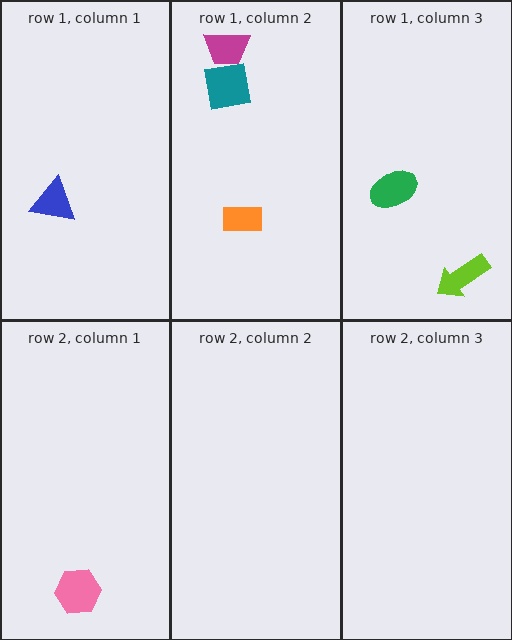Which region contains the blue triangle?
The row 1, column 1 region.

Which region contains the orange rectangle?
The row 1, column 2 region.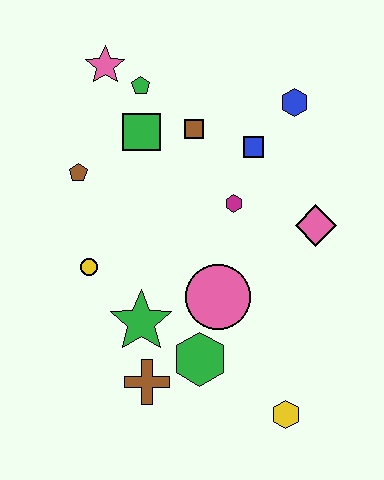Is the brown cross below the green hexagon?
Yes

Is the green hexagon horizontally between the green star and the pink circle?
Yes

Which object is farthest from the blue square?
The yellow hexagon is farthest from the blue square.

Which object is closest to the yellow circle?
The green star is closest to the yellow circle.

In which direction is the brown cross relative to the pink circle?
The brown cross is below the pink circle.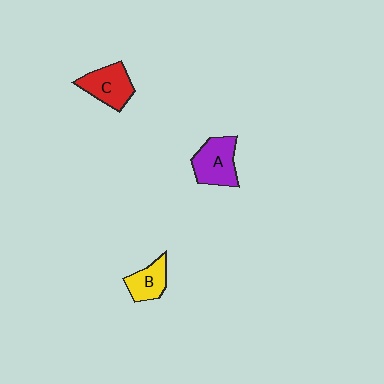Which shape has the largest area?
Shape A (purple).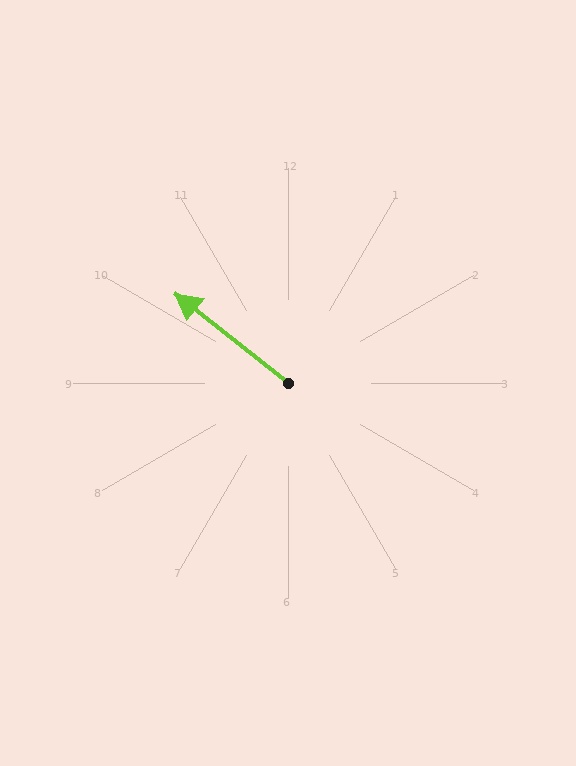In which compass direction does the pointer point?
Northwest.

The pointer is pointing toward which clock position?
Roughly 10 o'clock.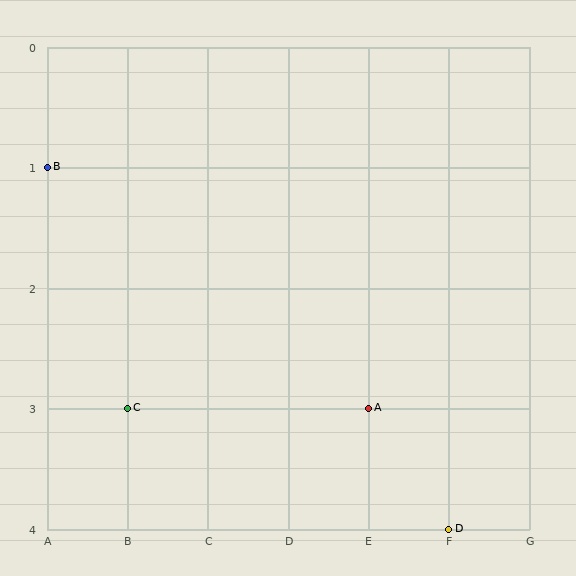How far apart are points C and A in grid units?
Points C and A are 3 columns apart.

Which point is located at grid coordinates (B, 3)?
Point C is at (B, 3).